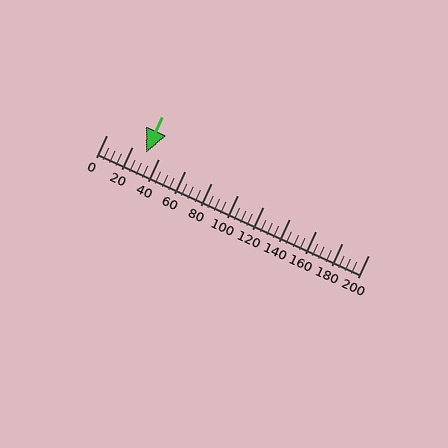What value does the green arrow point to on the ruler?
The green arrow points to approximately 30.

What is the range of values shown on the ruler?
The ruler shows values from 0 to 200.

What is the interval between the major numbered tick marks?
The major tick marks are spaced 20 units apart.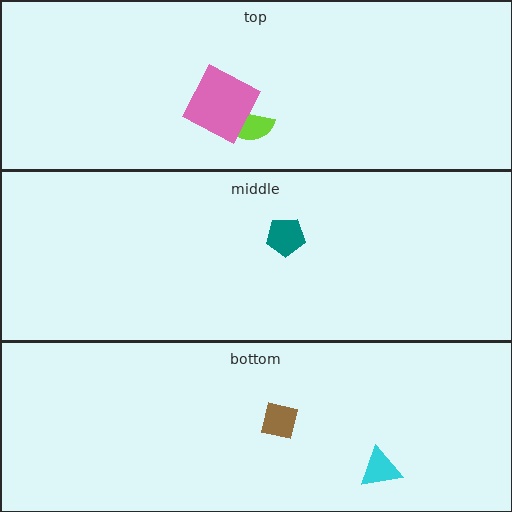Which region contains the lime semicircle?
The top region.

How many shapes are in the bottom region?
2.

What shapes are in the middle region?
The teal pentagon.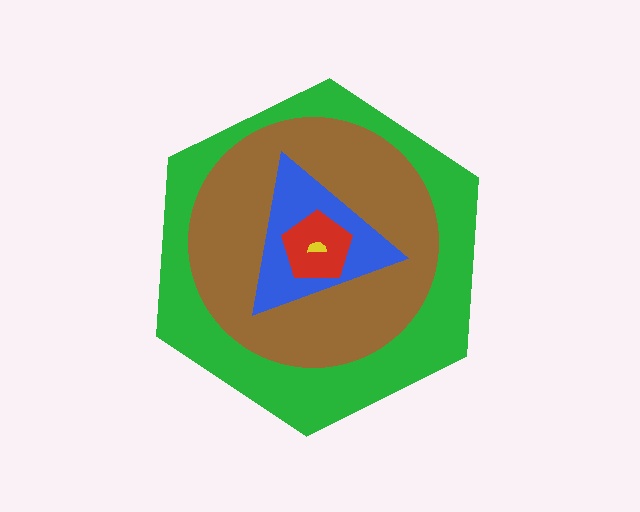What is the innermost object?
The yellow semicircle.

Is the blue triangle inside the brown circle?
Yes.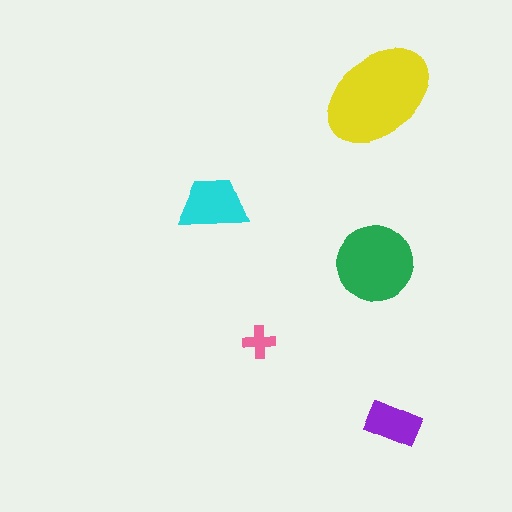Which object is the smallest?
The pink cross.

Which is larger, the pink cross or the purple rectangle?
The purple rectangle.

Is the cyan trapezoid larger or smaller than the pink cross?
Larger.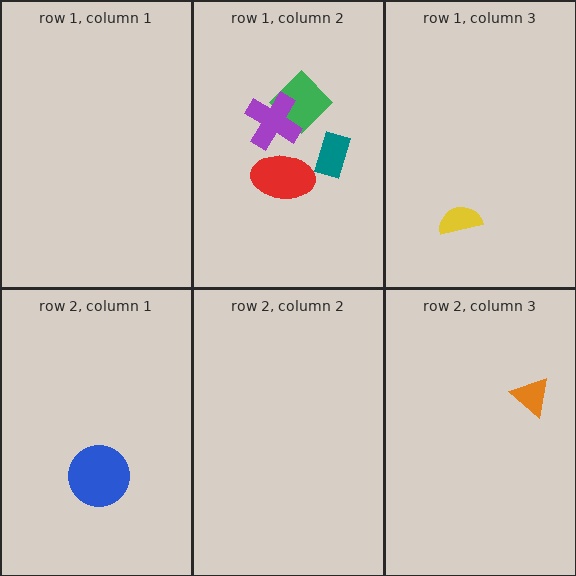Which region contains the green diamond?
The row 1, column 2 region.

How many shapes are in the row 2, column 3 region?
1.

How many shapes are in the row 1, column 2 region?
4.